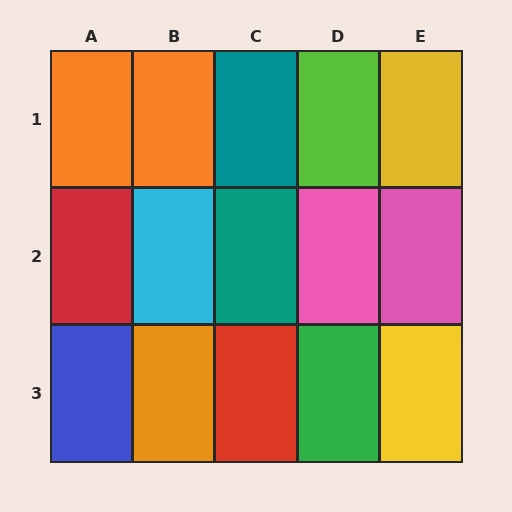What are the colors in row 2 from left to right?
Red, cyan, teal, pink, pink.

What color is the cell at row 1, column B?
Orange.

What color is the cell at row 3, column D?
Green.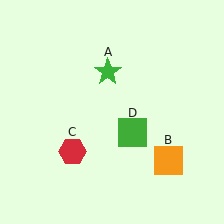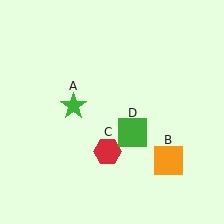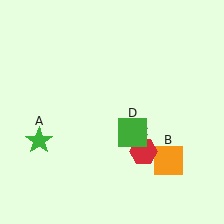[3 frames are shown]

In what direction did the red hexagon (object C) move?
The red hexagon (object C) moved right.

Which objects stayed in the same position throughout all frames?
Orange square (object B) and green square (object D) remained stationary.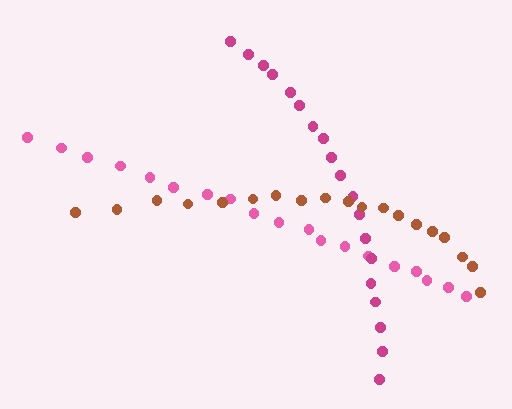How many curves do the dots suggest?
There are 3 distinct paths.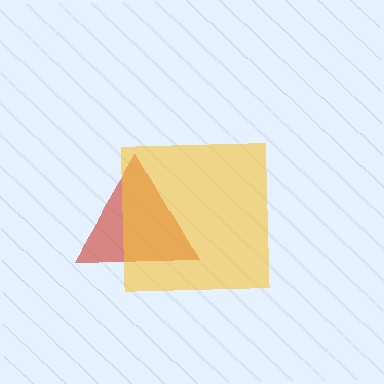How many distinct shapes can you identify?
There are 2 distinct shapes: a red triangle, a yellow square.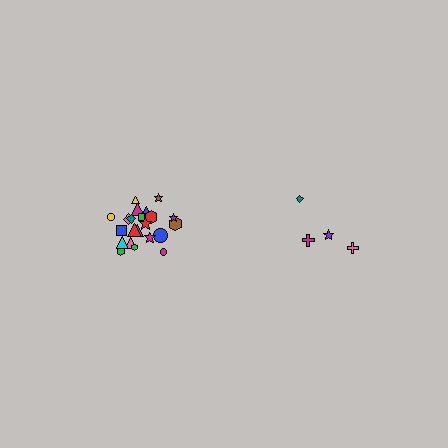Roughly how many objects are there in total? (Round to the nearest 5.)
Roughly 25 objects in total.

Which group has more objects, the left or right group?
The left group.